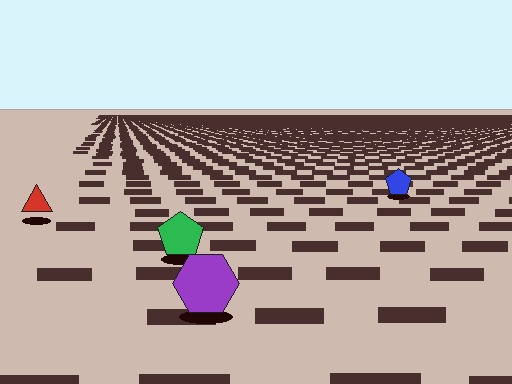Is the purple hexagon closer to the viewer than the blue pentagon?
Yes. The purple hexagon is closer — you can tell from the texture gradient: the ground texture is coarser near it.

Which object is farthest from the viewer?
The blue pentagon is farthest from the viewer. It appears smaller and the ground texture around it is denser.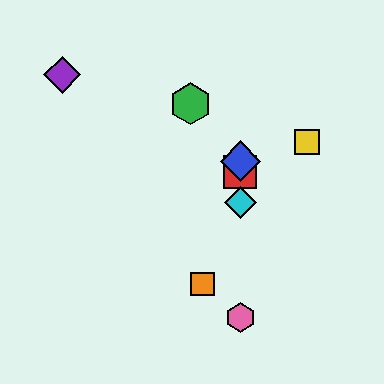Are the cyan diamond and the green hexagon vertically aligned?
No, the cyan diamond is at x≈240 and the green hexagon is at x≈190.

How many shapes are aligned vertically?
4 shapes (the red square, the blue diamond, the cyan diamond, the pink hexagon) are aligned vertically.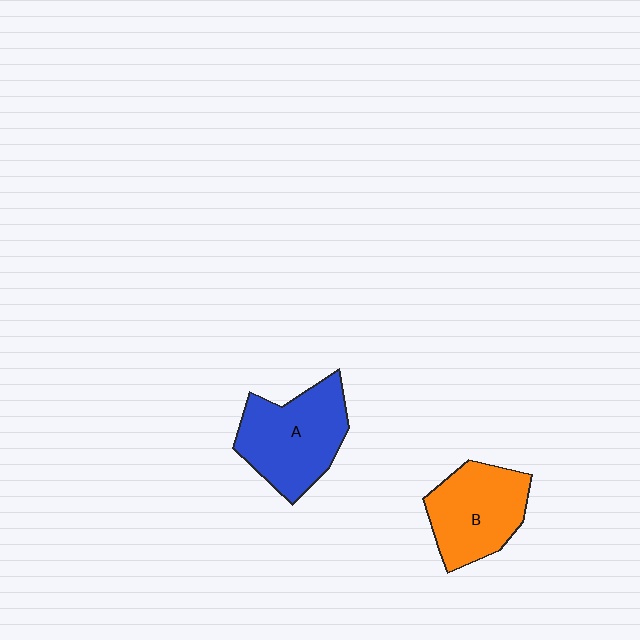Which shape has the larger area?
Shape A (blue).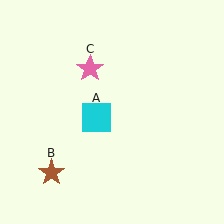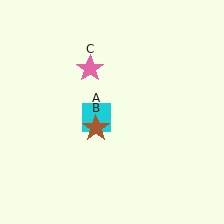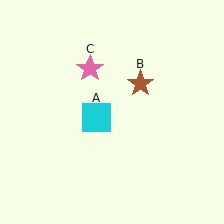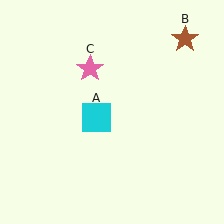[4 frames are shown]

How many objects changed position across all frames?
1 object changed position: brown star (object B).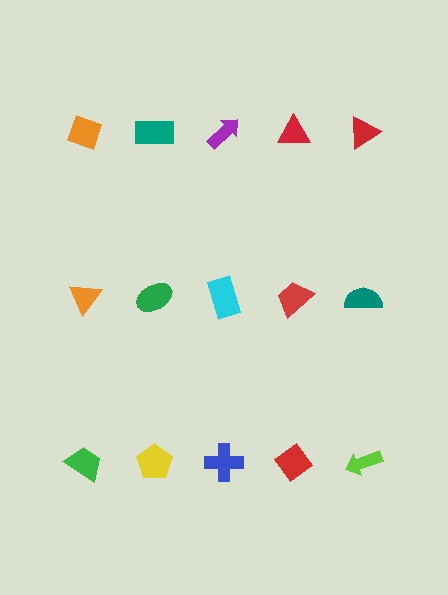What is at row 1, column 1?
An orange diamond.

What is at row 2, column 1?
An orange triangle.